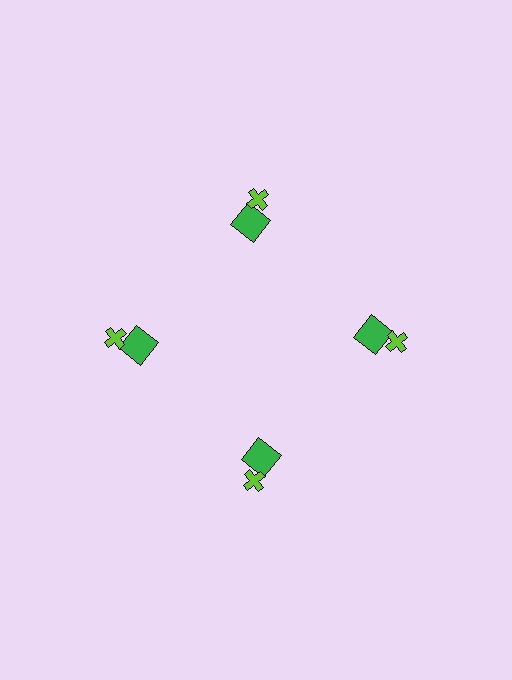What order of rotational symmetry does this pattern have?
This pattern has 4-fold rotational symmetry.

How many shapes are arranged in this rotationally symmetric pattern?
There are 8 shapes, arranged in 4 groups of 2.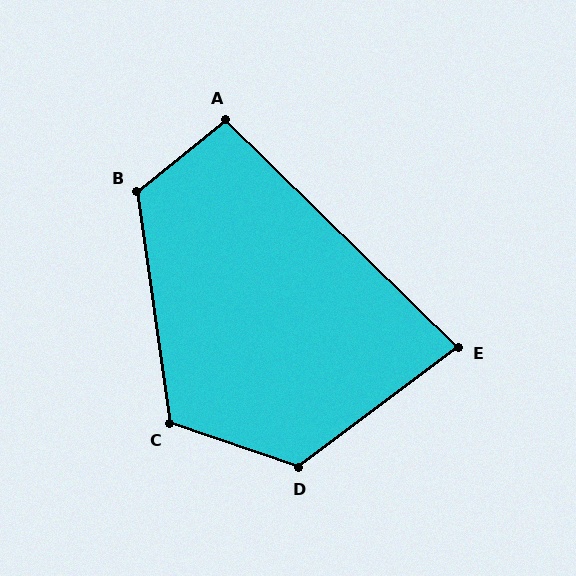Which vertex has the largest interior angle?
D, at approximately 124 degrees.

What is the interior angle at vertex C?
Approximately 117 degrees (obtuse).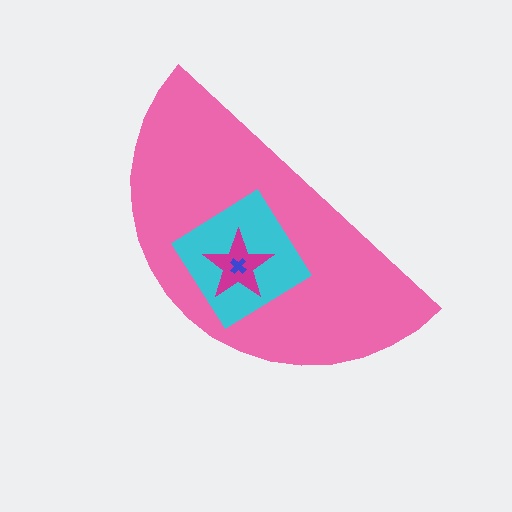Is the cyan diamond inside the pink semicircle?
Yes.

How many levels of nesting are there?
4.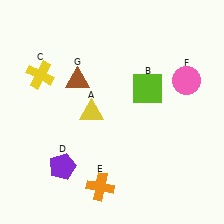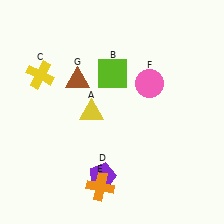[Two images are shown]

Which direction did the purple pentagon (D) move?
The purple pentagon (D) moved right.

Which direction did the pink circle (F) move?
The pink circle (F) moved left.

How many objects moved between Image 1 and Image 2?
3 objects moved between the two images.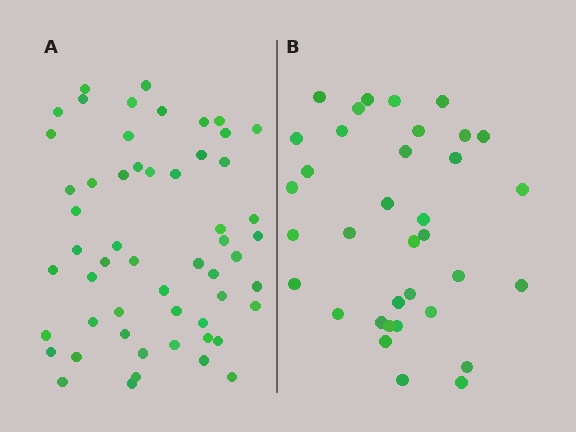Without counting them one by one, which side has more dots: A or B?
Region A (the left region) has more dots.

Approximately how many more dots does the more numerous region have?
Region A has approximately 20 more dots than region B.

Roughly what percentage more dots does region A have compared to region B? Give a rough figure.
About 55% more.